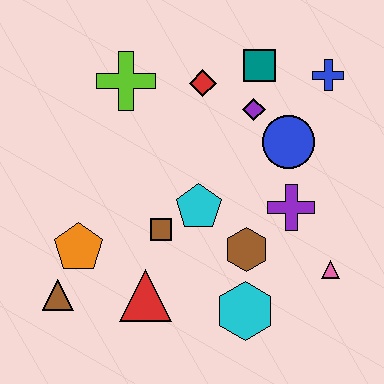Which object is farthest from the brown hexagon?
The lime cross is farthest from the brown hexagon.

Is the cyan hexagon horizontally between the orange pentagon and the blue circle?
Yes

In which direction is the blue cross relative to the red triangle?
The blue cross is above the red triangle.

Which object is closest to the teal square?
The purple diamond is closest to the teal square.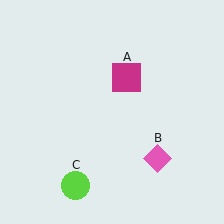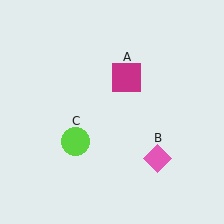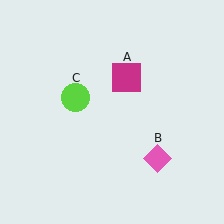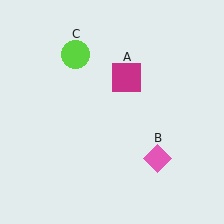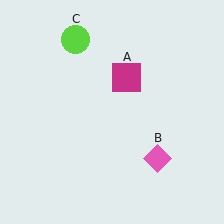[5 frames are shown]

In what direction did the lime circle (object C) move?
The lime circle (object C) moved up.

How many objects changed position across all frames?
1 object changed position: lime circle (object C).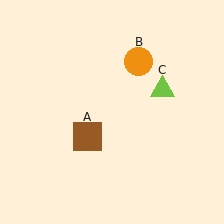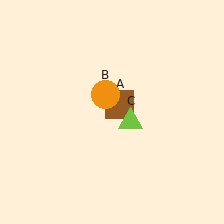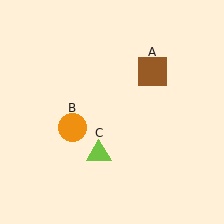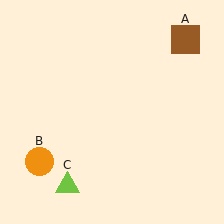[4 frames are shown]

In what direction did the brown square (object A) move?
The brown square (object A) moved up and to the right.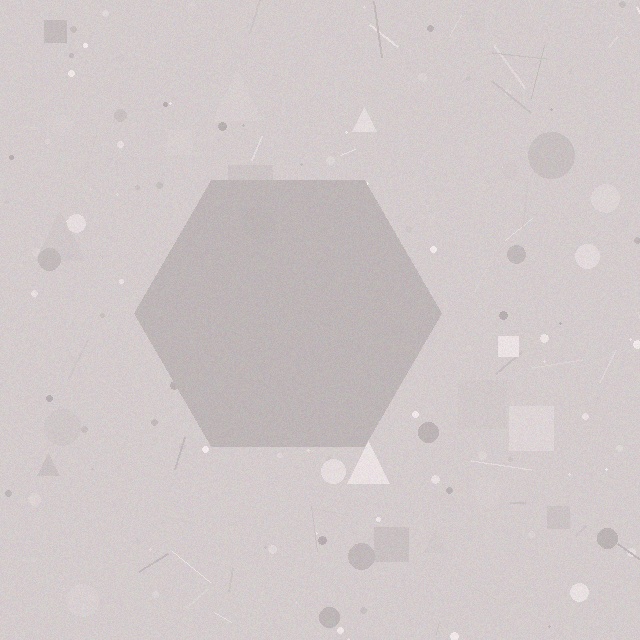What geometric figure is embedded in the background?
A hexagon is embedded in the background.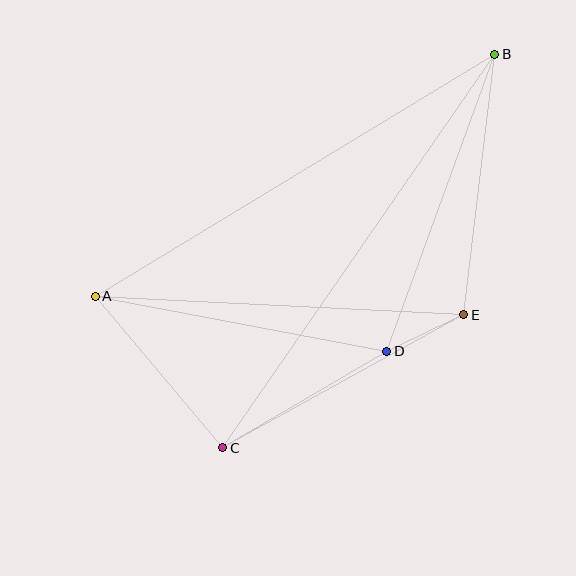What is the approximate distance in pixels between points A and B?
The distance between A and B is approximately 467 pixels.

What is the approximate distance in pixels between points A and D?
The distance between A and D is approximately 296 pixels.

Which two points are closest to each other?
Points D and E are closest to each other.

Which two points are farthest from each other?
Points B and C are farthest from each other.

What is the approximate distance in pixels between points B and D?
The distance between B and D is approximately 316 pixels.